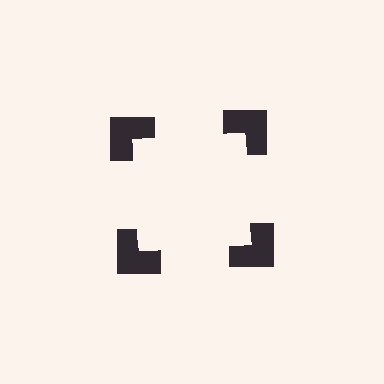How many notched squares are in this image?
There are 4 — one at each vertex of the illusory square.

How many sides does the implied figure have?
4 sides.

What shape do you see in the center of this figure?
An illusory square — its edges are inferred from the aligned wedge cuts in the notched squares, not physically drawn.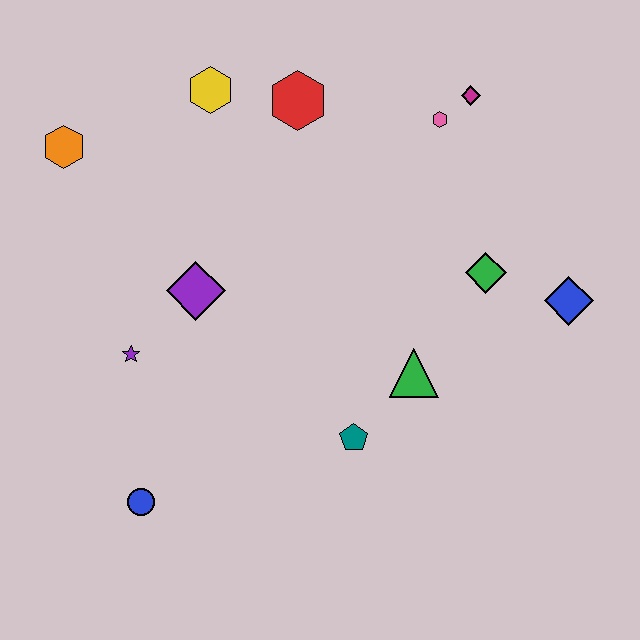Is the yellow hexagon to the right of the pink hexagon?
No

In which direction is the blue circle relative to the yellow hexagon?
The blue circle is below the yellow hexagon.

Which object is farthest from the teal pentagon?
The orange hexagon is farthest from the teal pentagon.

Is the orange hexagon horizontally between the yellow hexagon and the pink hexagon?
No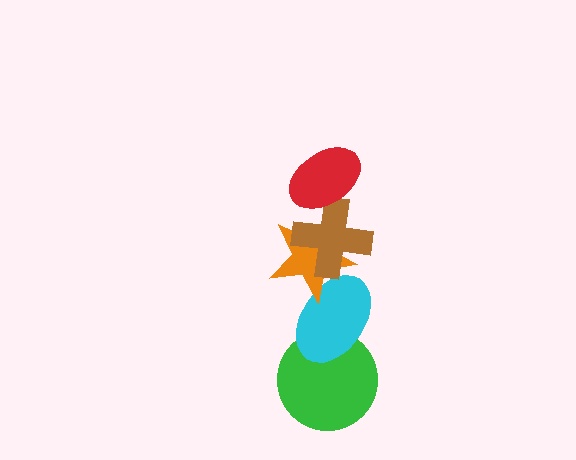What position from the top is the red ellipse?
The red ellipse is 1st from the top.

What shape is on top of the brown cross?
The red ellipse is on top of the brown cross.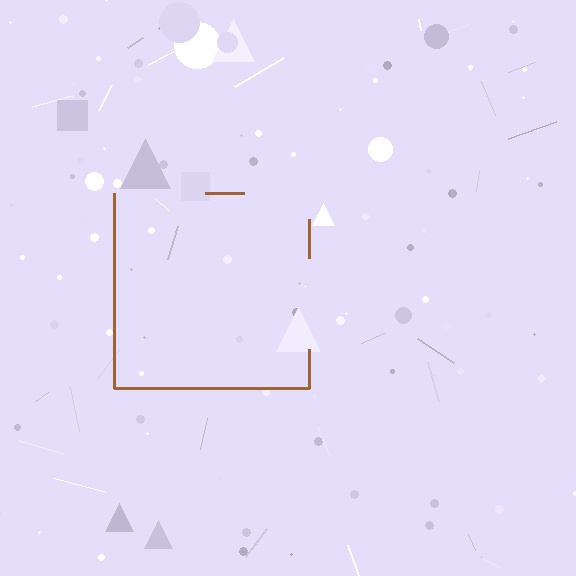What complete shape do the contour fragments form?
The contour fragments form a square.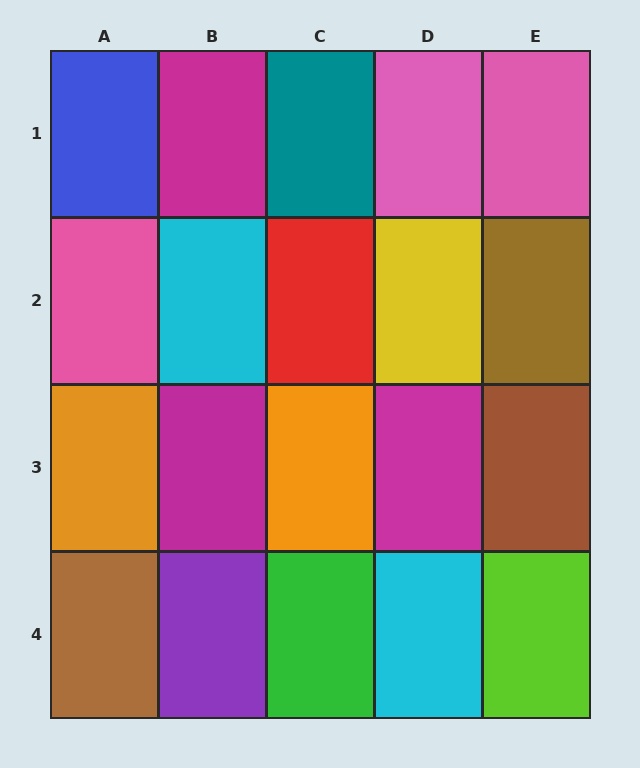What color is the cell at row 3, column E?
Brown.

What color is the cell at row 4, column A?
Brown.